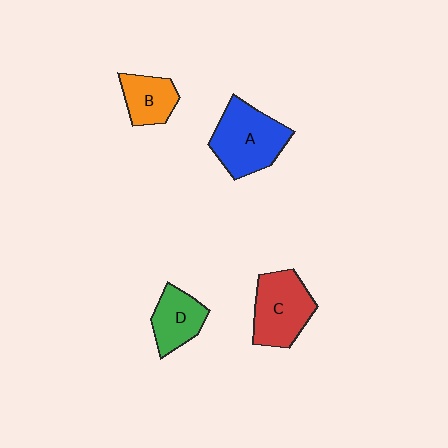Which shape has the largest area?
Shape A (blue).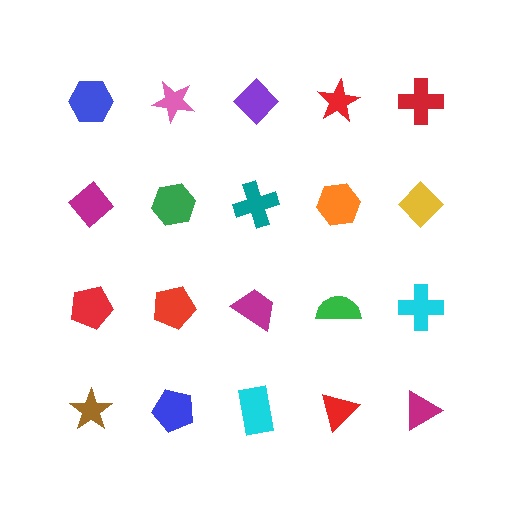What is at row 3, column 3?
A magenta trapezoid.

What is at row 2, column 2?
A green hexagon.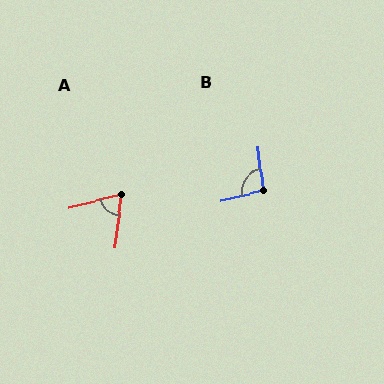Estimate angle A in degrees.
Approximately 68 degrees.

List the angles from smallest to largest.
A (68°), B (96°).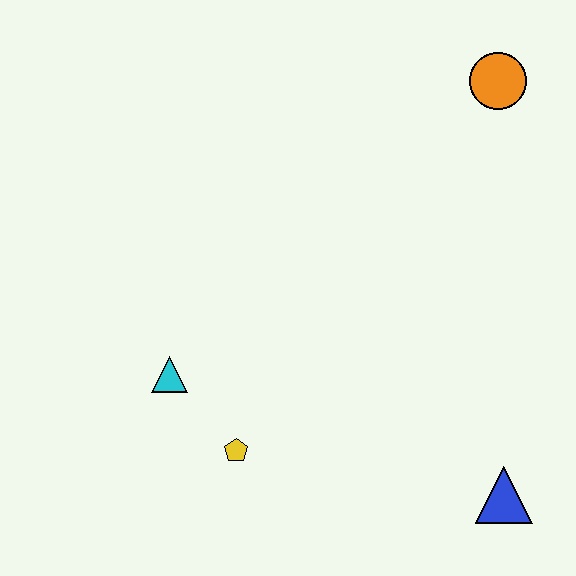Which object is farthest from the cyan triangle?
The orange circle is farthest from the cyan triangle.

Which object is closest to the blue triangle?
The yellow pentagon is closest to the blue triangle.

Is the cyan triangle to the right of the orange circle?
No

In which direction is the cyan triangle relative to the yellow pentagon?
The cyan triangle is above the yellow pentagon.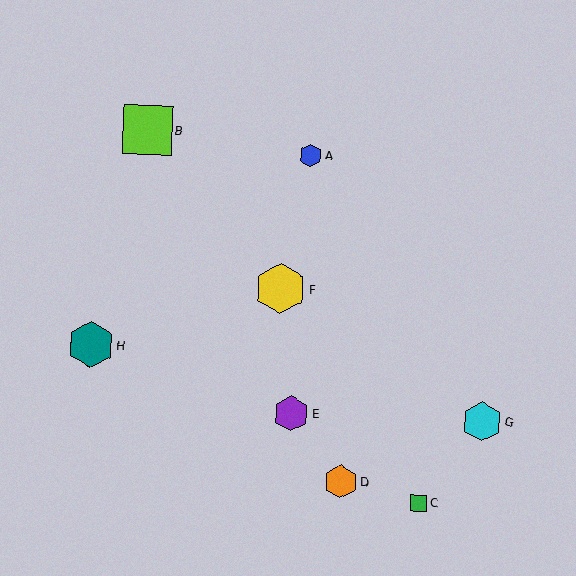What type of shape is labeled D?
Shape D is an orange hexagon.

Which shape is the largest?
The yellow hexagon (labeled F) is the largest.